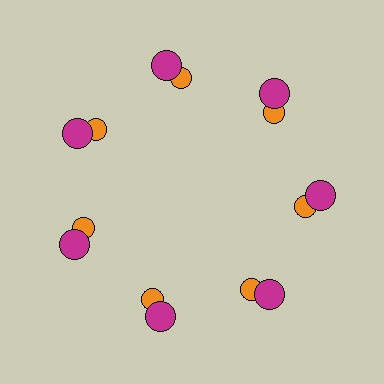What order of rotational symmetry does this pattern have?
This pattern has 7-fold rotational symmetry.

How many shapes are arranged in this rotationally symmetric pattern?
There are 14 shapes, arranged in 7 groups of 2.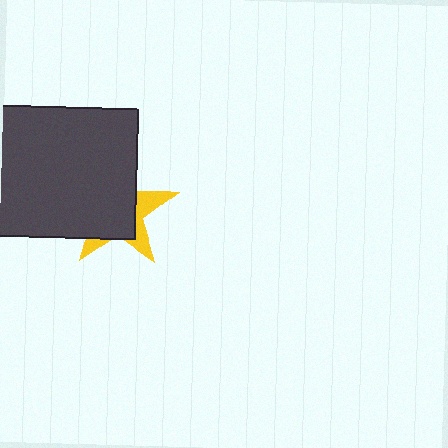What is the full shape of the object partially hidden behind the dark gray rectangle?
The partially hidden object is a yellow star.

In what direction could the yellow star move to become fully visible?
The yellow star could move toward the lower-right. That would shift it out from behind the dark gray rectangle entirely.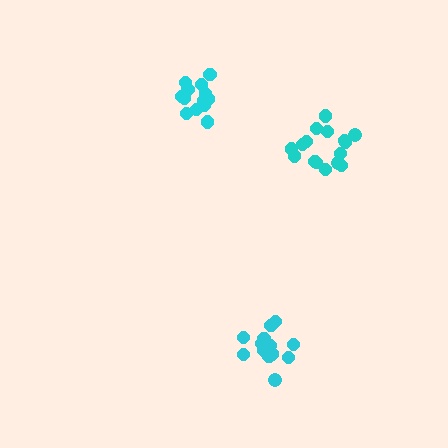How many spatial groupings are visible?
There are 3 spatial groupings.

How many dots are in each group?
Group 1: 15 dots, Group 2: 16 dots, Group 3: 16 dots (47 total).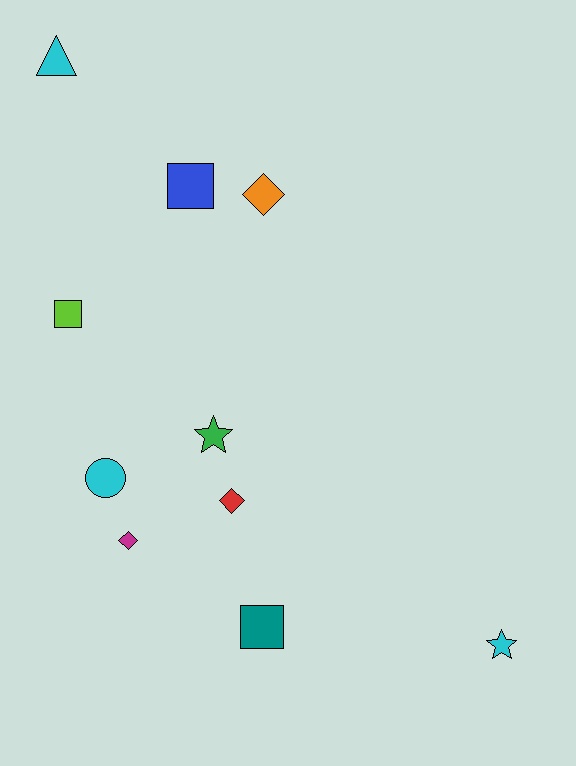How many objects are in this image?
There are 10 objects.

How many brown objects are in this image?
There are no brown objects.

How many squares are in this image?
There are 3 squares.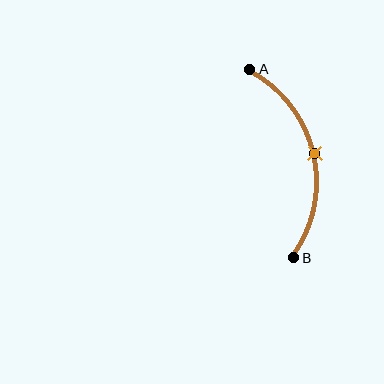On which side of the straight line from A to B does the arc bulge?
The arc bulges to the right of the straight line connecting A and B.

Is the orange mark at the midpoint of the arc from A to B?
Yes. The orange mark lies on the arc at equal arc-length from both A and B — it is the arc midpoint.